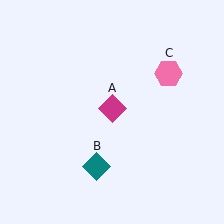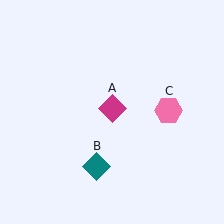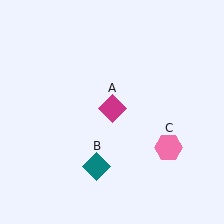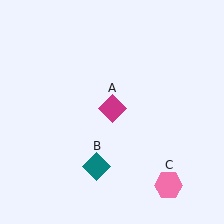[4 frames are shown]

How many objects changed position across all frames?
1 object changed position: pink hexagon (object C).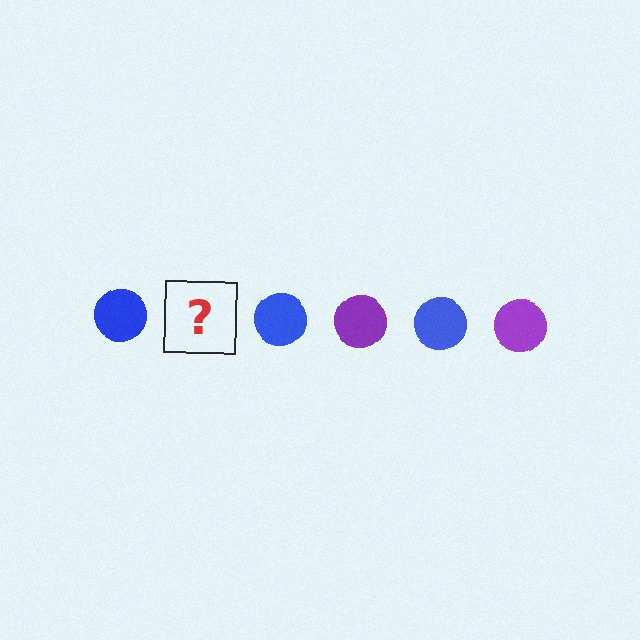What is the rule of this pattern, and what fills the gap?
The rule is that the pattern cycles through blue, purple circles. The gap should be filled with a purple circle.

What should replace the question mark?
The question mark should be replaced with a purple circle.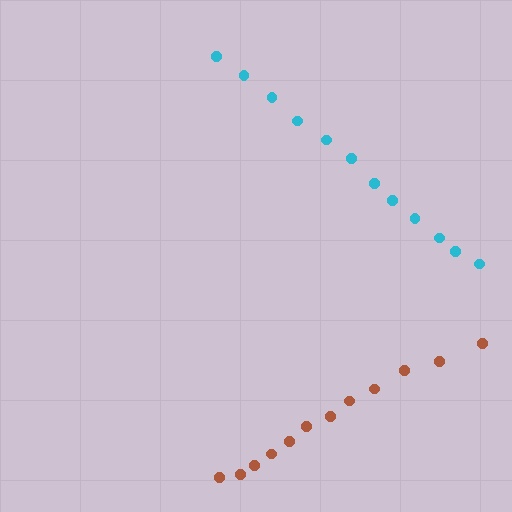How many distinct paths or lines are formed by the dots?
There are 2 distinct paths.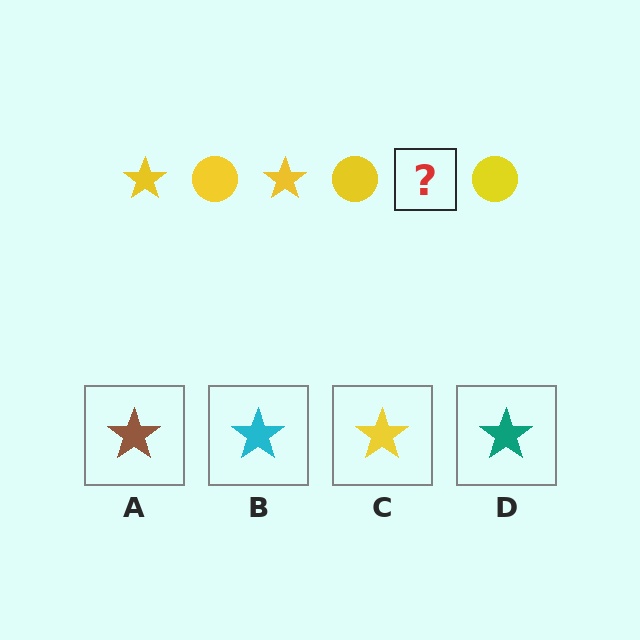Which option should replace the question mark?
Option C.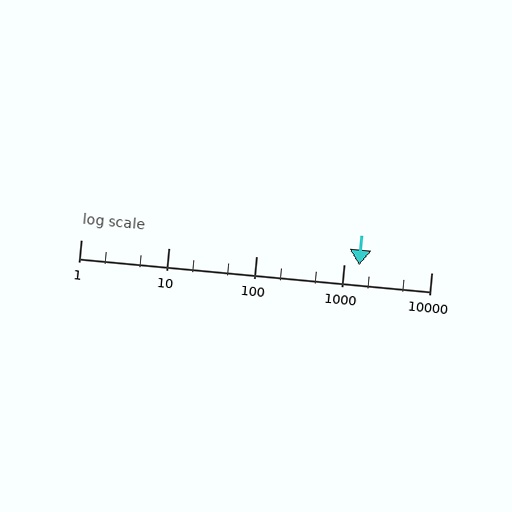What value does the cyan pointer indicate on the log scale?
The pointer indicates approximately 1500.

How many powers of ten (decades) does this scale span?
The scale spans 4 decades, from 1 to 10000.